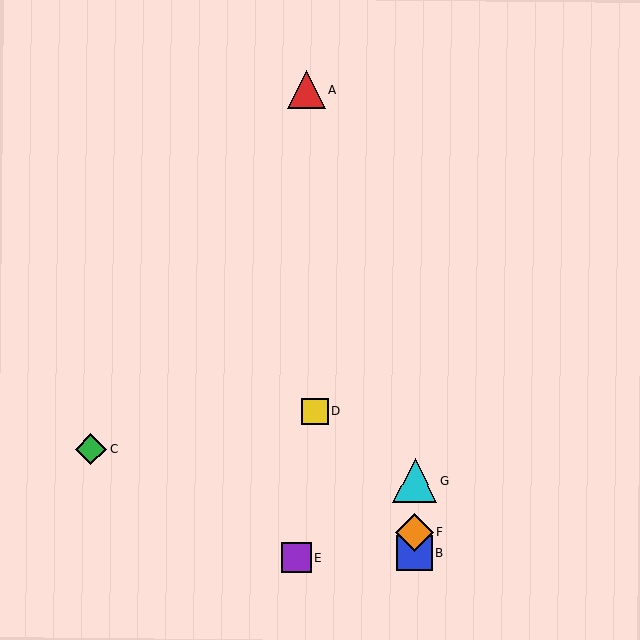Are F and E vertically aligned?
No, F is at x≈414 and E is at x≈296.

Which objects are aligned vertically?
Objects B, F, G are aligned vertically.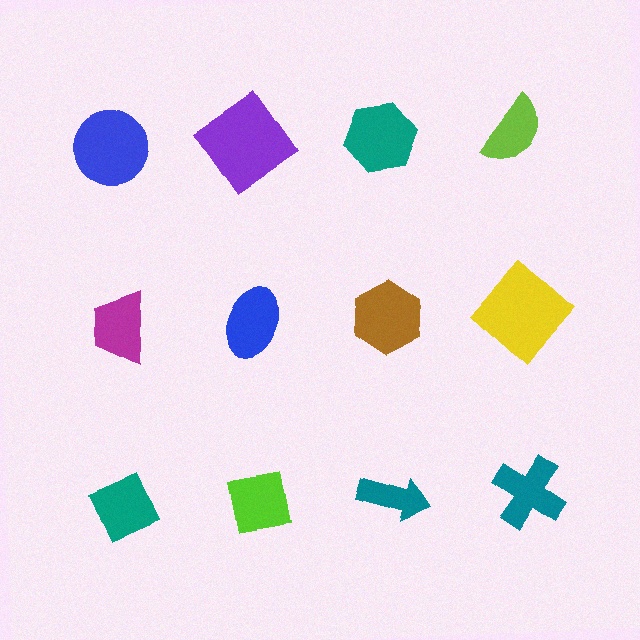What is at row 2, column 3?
A brown hexagon.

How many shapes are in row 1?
4 shapes.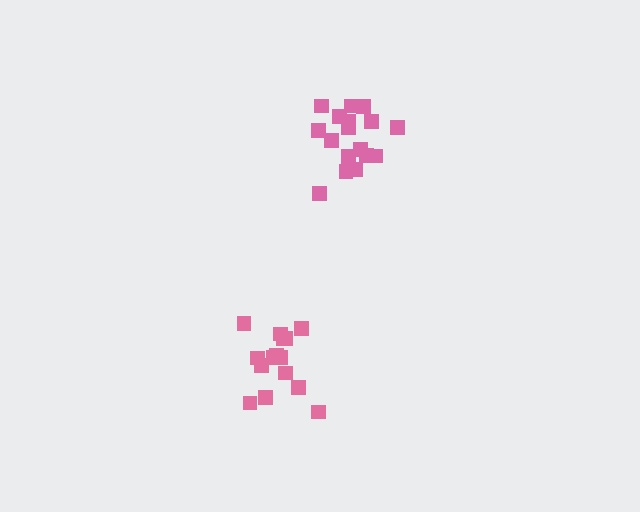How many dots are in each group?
Group 1: 17 dots, Group 2: 15 dots (32 total).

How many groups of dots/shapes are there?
There are 2 groups.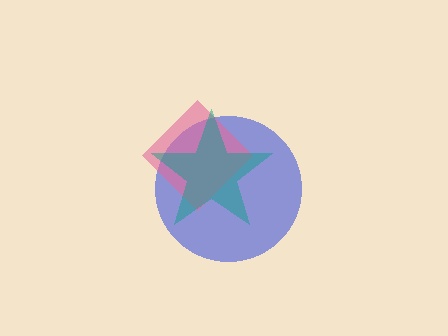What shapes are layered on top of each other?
The layered shapes are: a blue circle, a pink diamond, a teal star.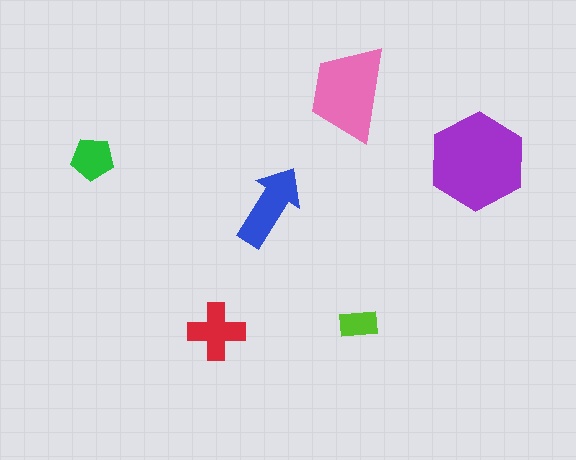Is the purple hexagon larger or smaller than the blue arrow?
Larger.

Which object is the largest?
The purple hexagon.